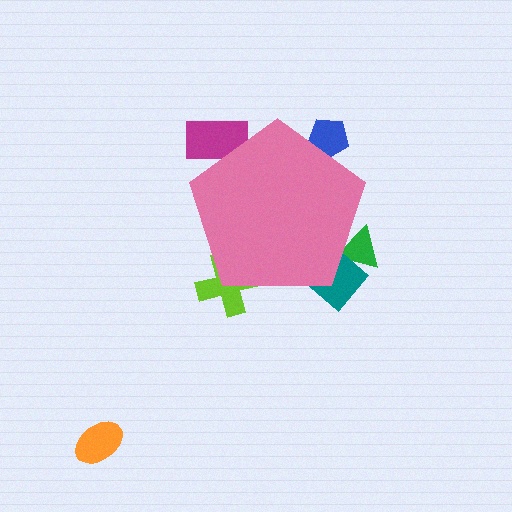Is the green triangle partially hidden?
Yes, the green triangle is partially hidden behind the pink pentagon.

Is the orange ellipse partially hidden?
No, the orange ellipse is fully visible.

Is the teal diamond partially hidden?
Yes, the teal diamond is partially hidden behind the pink pentagon.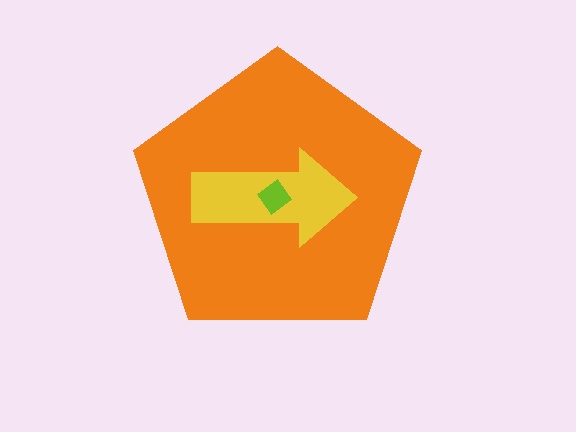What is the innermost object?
The lime diamond.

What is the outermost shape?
The orange pentagon.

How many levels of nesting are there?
3.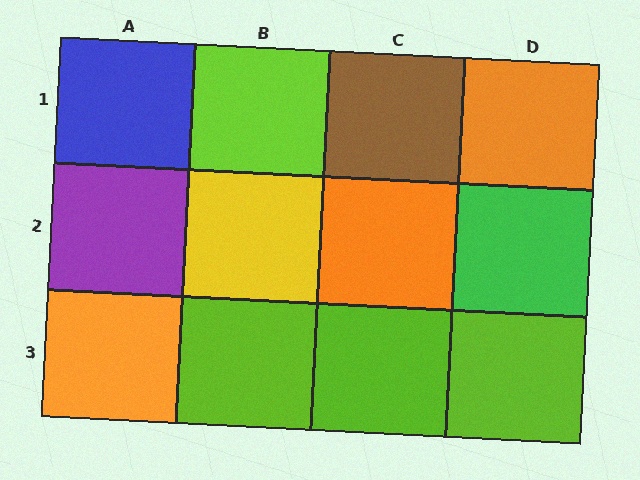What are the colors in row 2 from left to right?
Purple, yellow, orange, green.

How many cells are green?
1 cell is green.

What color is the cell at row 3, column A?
Orange.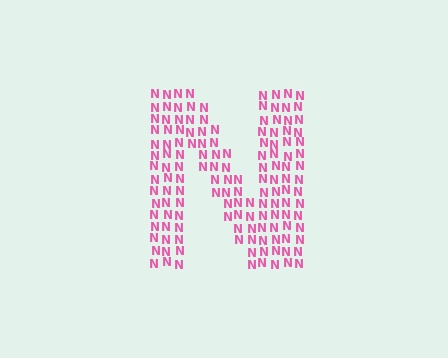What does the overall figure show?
The overall figure shows the letter N.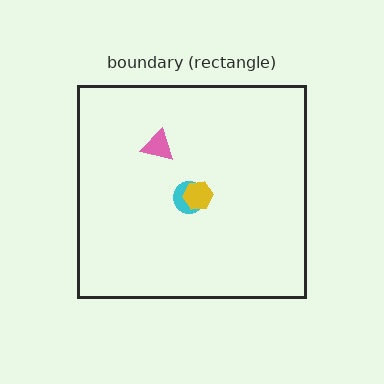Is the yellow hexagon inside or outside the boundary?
Inside.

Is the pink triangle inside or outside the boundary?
Inside.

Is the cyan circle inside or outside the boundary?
Inside.